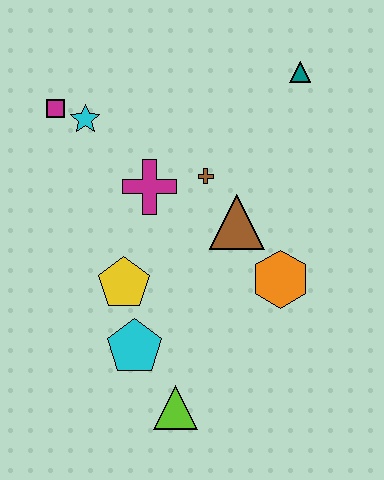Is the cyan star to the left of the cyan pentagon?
Yes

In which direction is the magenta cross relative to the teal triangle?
The magenta cross is to the left of the teal triangle.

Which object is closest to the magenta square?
The cyan star is closest to the magenta square.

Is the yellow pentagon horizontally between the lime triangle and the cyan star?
Yes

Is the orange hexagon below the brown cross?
Yes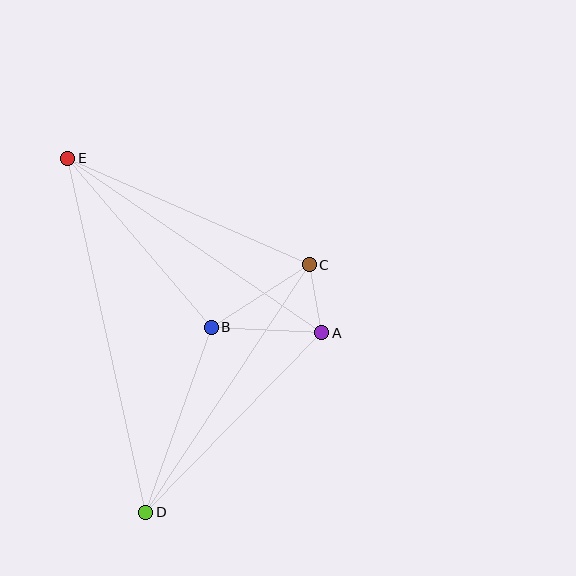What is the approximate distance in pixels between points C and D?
The distance between C and D is approximately 297 pixels.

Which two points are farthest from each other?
Points D and E are farthest from each other.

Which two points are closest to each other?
Points A and C are closest to each other.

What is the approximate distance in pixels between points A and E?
The distance between A and E is approximately 308 pixels.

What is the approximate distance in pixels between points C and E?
The distance between C and E is approximately 264 pixels.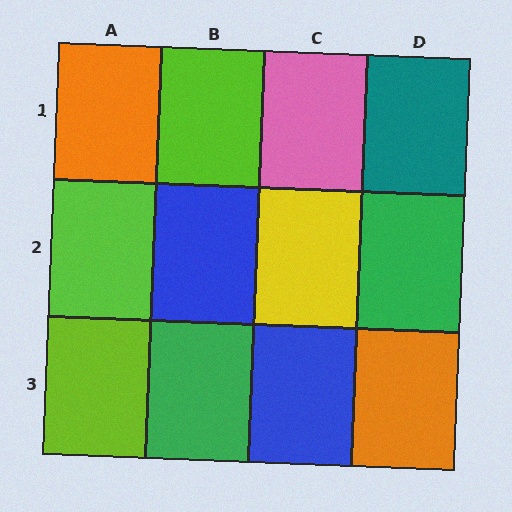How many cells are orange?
2 cells are orange.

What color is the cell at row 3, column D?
Orange.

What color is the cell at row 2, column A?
Lime.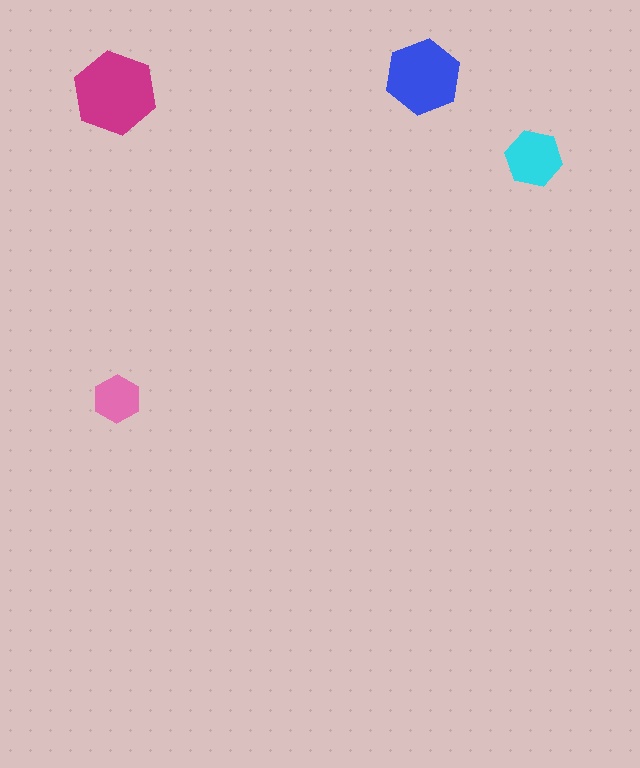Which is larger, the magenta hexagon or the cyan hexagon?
The magenta one.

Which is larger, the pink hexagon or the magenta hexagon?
The magenta one.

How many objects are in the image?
There are 4 objects in the image.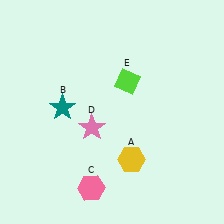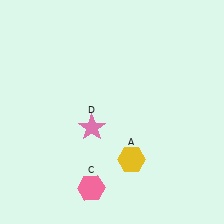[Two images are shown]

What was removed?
The teal star (B), the lime diamond (E) were removed in Image 2.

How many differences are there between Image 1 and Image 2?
There are 2 differences between the two images.